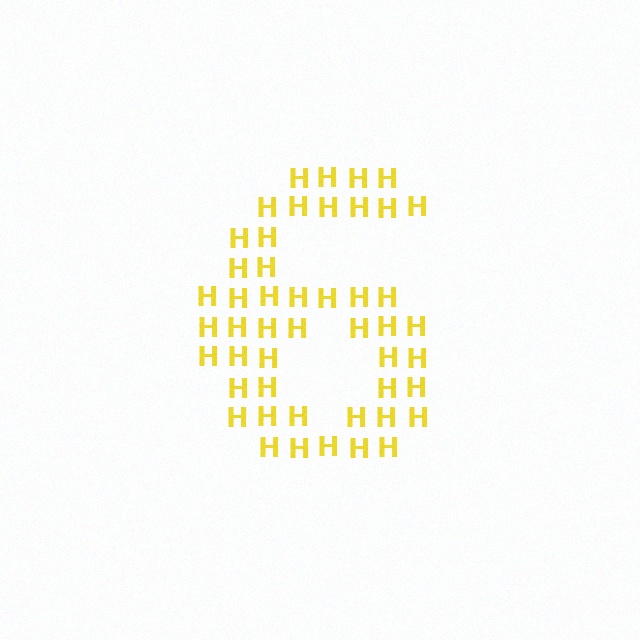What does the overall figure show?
The overall figure shows the digit 6.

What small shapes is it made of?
It is made of small letter H's.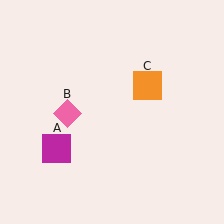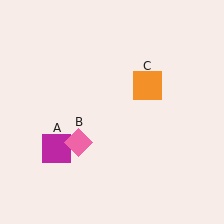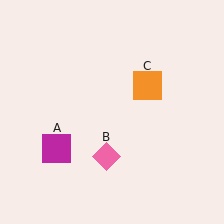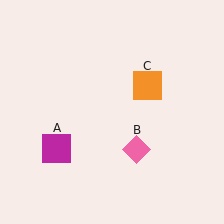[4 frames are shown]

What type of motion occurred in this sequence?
The pink diamond (object B) rotated counterclockwise around the center of the scene.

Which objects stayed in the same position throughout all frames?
Magenta square (object A) and orange square (object C) remained stationary.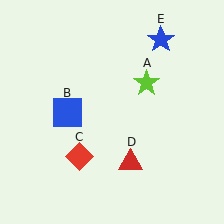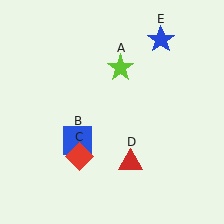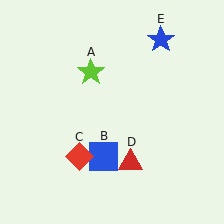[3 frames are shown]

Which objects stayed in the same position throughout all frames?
Red diamond (object C) and red triangle (object D) and blue star (object E) remained stationary.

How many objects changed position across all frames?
2 objects changed position: lime star (object A), blue square (object B).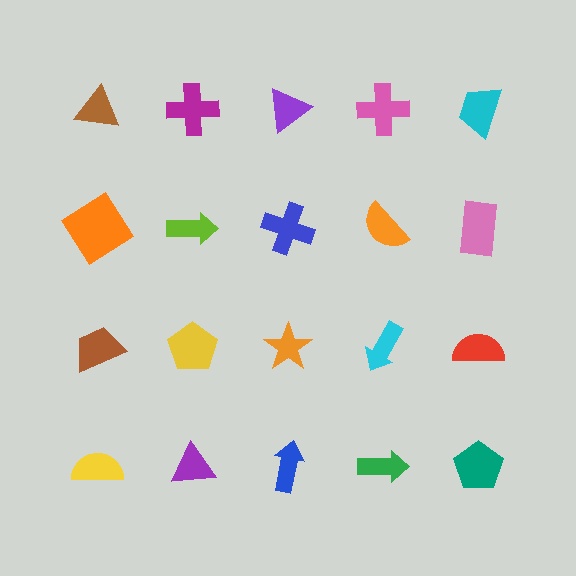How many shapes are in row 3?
5 shapes.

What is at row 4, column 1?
A yellow semicircle.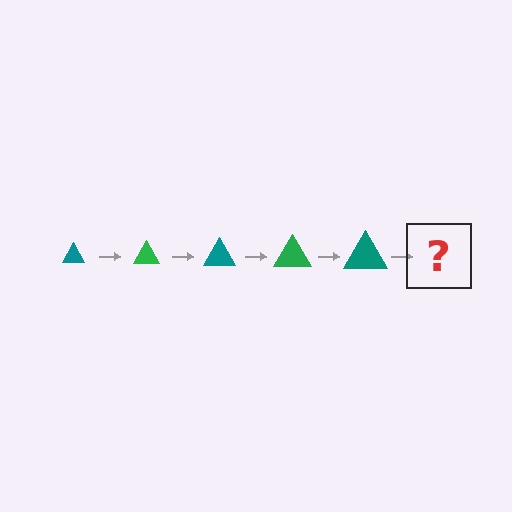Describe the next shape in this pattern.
It should be a green triangle, larger than the previous one.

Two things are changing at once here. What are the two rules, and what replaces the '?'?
The two rules are that the triangle grows larger each step and the color cycles through teal and green. The '?' should be a green triangle, larger than the previous one.